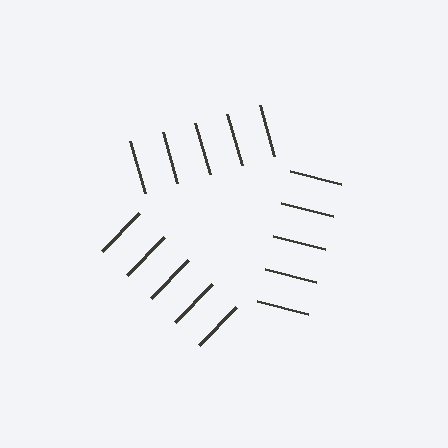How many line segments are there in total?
15 — 5 along each of the 3 edges.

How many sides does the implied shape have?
3 sides — the line-ends trace a triangle.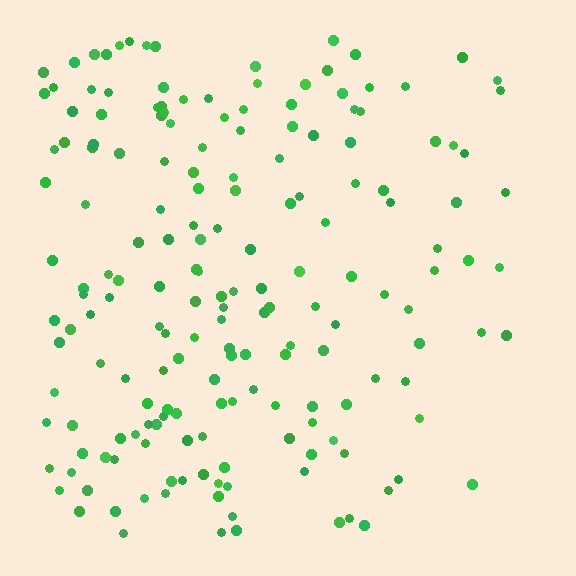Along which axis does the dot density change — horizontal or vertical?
Horizontal.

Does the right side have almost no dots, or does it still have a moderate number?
Still a moderate number, just noticeably fewer than the left.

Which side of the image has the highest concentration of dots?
The left.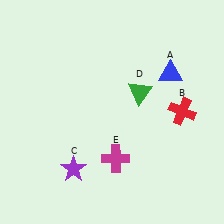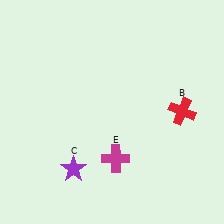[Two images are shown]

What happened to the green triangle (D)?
The green triangle (D) was removed in Image 2. It was in the top-right area of Image 1.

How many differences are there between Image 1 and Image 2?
There are 2 differences between the two images.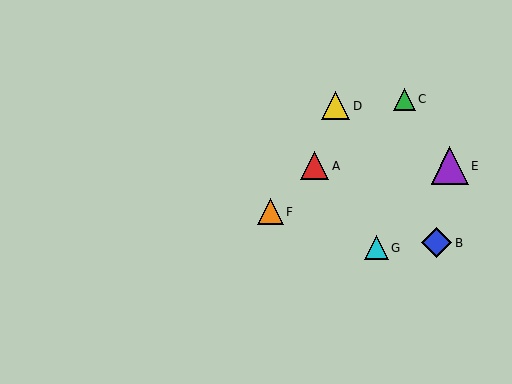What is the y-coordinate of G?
Object G is at y≈248.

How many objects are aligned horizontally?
2 objects (A, E) are aligned horizontally.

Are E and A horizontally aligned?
Yes, both are at y≈166.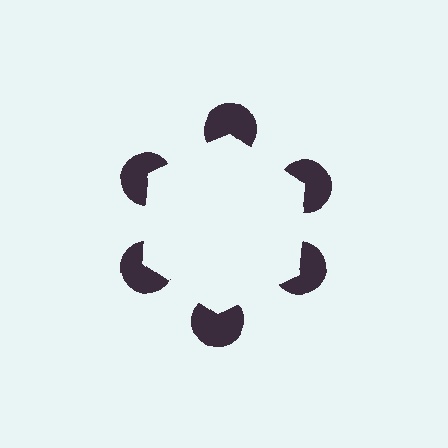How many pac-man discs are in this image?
There are 6 — one at each vertex of the illusory hexagon.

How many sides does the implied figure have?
6 sides.